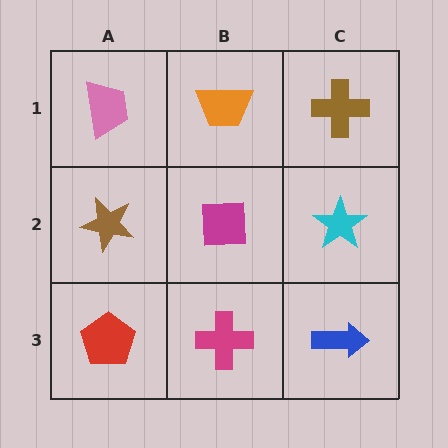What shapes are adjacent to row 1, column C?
A cyan star (row 2, column C), an orange trapezoid (row 1, column B).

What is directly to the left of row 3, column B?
A red pentagon.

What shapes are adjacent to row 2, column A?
A pink trapezoid (row 1, column A), a red pentagon (row 3, column A), a magenta square (row 2, column B).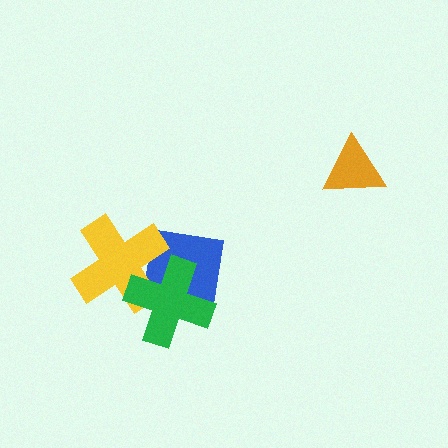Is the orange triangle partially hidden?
No, no other shape covers it.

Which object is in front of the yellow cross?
The green cross is in front of the yellow cross.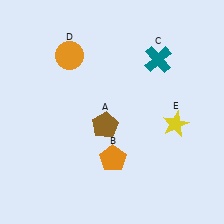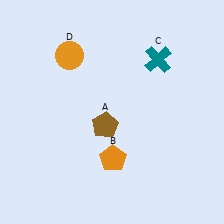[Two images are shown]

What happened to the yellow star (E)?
The yellow star (E) was removed in Image 2. It was in the bottom-right area of Image 1.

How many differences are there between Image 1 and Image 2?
There is 1 difference between the two images.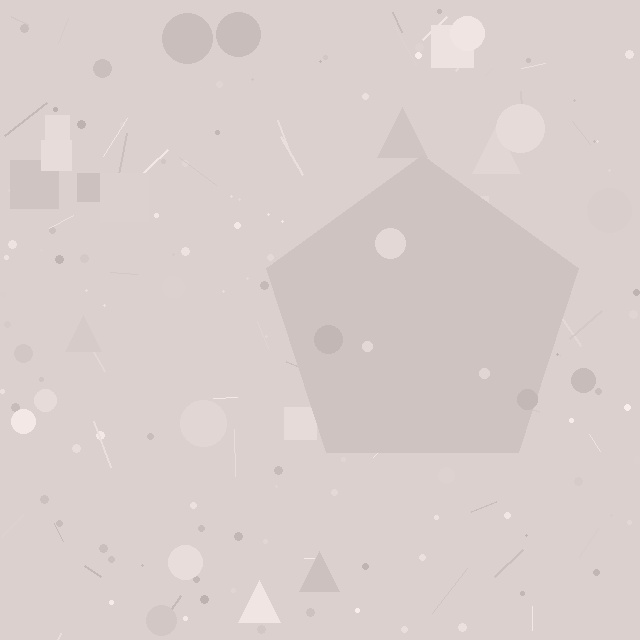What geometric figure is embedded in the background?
A pentagon is embedded in the background.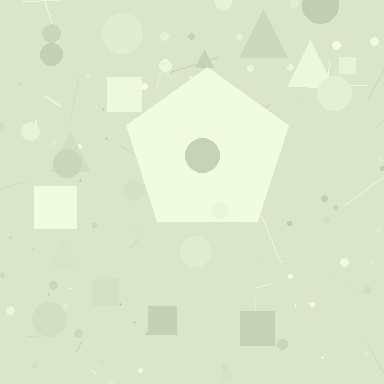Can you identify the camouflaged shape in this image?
The camouflaged shape is a pentagon.